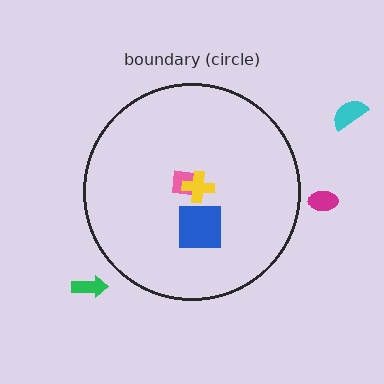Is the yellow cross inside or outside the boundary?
Inside.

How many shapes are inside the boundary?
3 inside, 3 outside.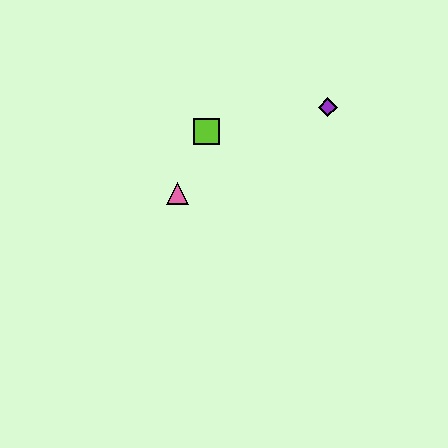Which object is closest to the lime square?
The pink triangle is closest to the lime square.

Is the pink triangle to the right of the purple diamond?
No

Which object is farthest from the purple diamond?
The pink triangle is farthest from the purple diamond.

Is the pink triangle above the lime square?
No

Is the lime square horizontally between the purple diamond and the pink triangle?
Yes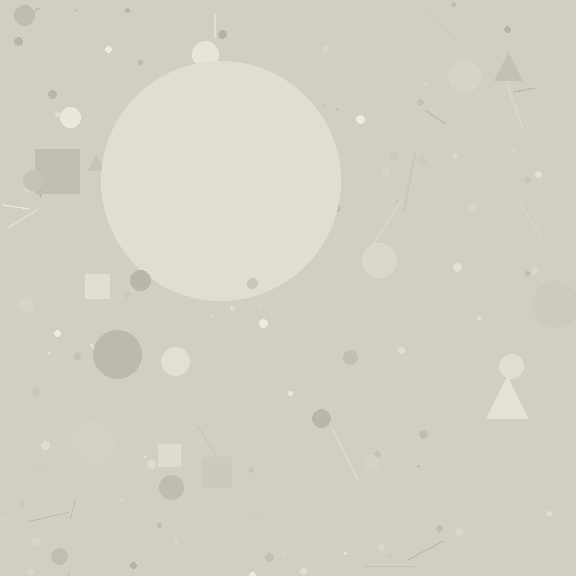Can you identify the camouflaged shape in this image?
The camouflaged shape is a circle.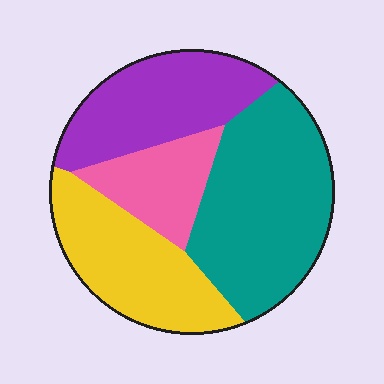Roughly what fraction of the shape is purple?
Purple covers about 25% of the shape.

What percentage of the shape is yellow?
Yellow covers around 25% of the shape.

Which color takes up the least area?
Pink, at roughly 15%.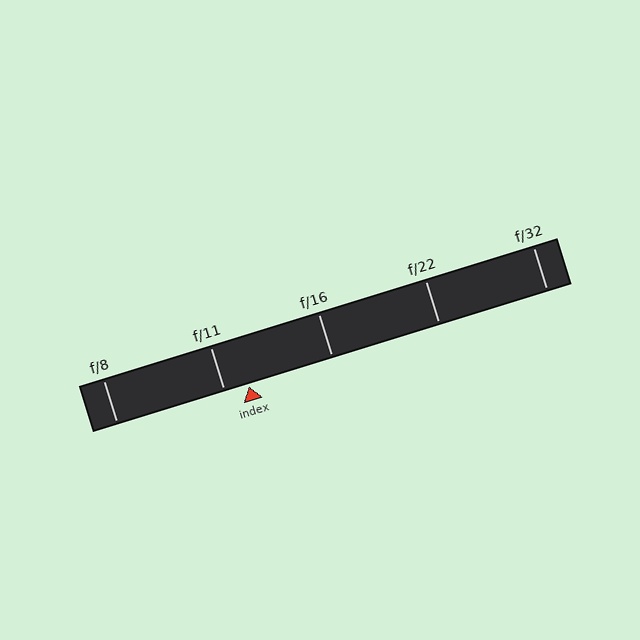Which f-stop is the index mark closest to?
The index mark is closest to f/11.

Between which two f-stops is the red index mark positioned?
The index mark is between f/11 and f/16.